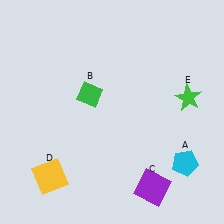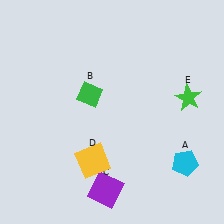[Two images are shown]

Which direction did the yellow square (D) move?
The yellow square (D) moved right.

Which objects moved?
The objects that moved are: the purple square (C), the yellow square (D).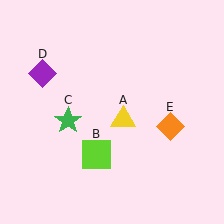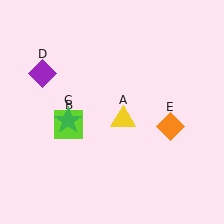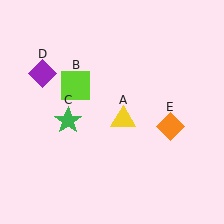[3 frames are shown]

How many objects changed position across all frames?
1 object changed position: lime square (object B).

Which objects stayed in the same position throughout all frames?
Yellow triangle (object A) and green star (object C) and purple diamond (object D) and orange diamond (object E) remained stationary.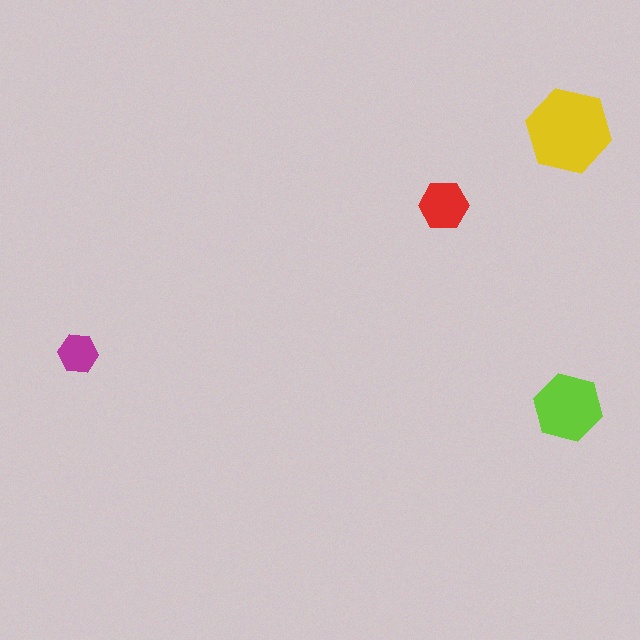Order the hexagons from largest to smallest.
the yellow one, the lime one, the red one, the magenta one.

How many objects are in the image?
There are 4 objects in the image.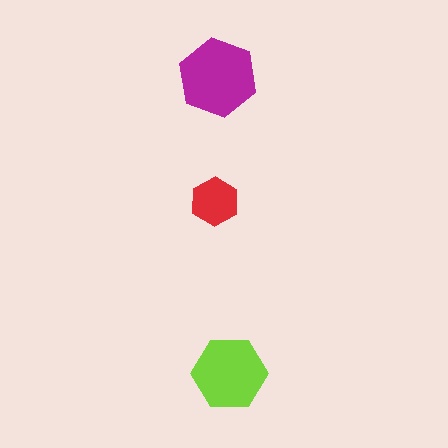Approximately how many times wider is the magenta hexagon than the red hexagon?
About 1.5 times wider.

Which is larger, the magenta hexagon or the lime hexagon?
The magenta one.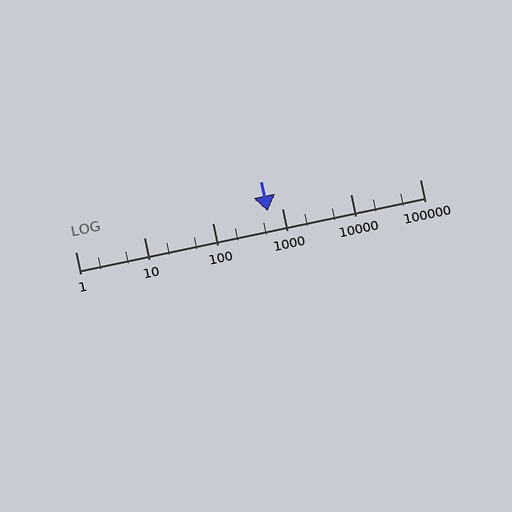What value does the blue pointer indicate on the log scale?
The pointer indicates approximately 610.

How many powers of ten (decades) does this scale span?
The scale spans 5 decades, from 1 to 100000.